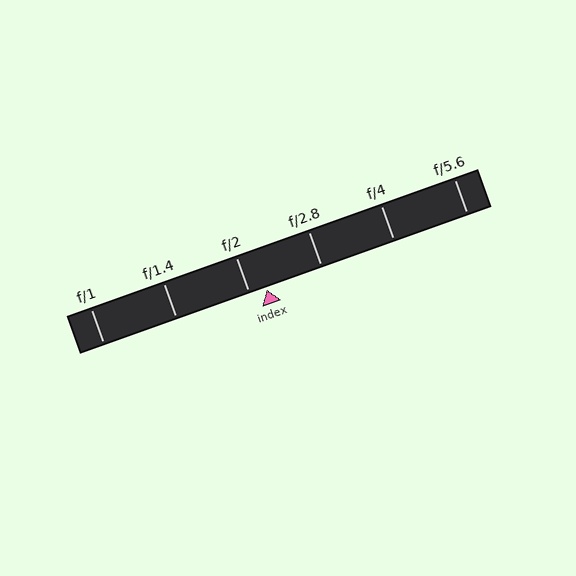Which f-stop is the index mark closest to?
The index mark is closest to f/2.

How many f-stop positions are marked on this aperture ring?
There are 6 f-stop positions marked.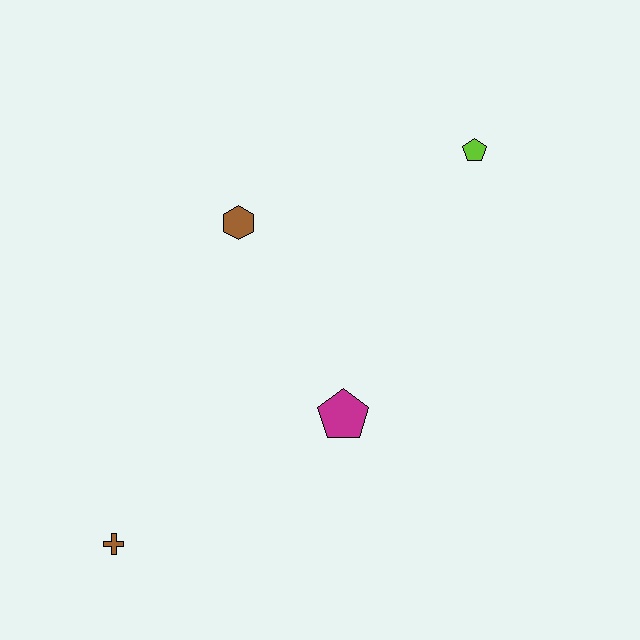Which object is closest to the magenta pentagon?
The brown hexagon is closest to the magenta pentagon.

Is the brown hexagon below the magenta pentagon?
No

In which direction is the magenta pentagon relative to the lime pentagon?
The magenta pentagon is below the lime pentagon.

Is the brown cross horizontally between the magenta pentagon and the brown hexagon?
No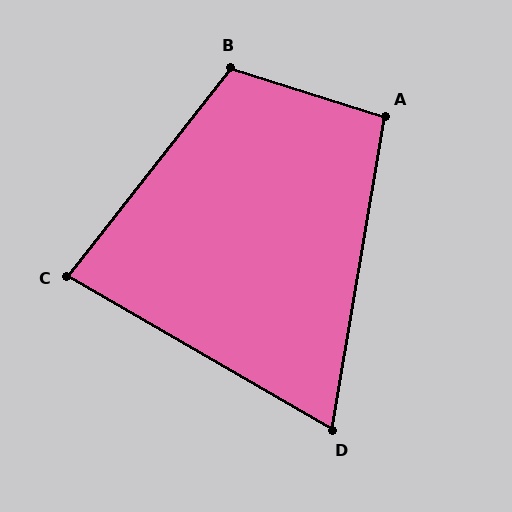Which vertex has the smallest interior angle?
D, at approximately 70 degrees.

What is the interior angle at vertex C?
Approximately 82 degrees (acute).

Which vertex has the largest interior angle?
B, at approximately 110 degrees.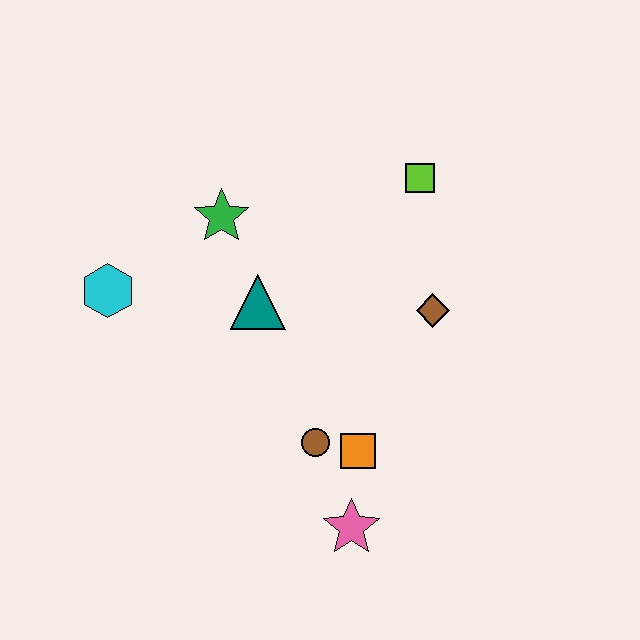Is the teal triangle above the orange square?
Yes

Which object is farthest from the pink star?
The lime square is farthest from the pink star.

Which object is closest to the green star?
The teal triangle is closest to the green star.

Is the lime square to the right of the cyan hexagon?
Yes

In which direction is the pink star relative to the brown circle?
The pink star is below the brown circle.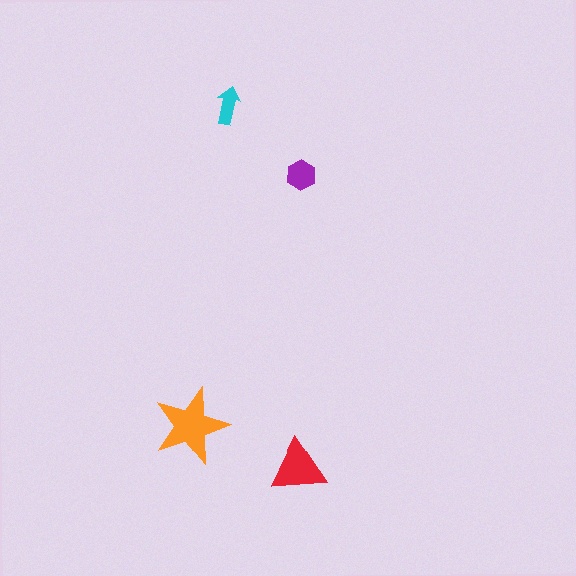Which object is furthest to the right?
The purple hexagon is rightmost.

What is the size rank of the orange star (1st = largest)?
1st.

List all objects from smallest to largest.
The cyan arrow, the purple hexagon, the red triangle, the orange star.